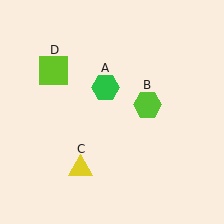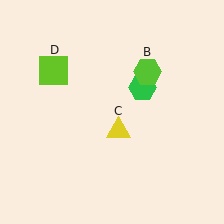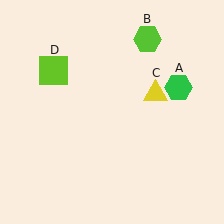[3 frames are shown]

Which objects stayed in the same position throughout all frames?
Lime square (object D) remained stationary.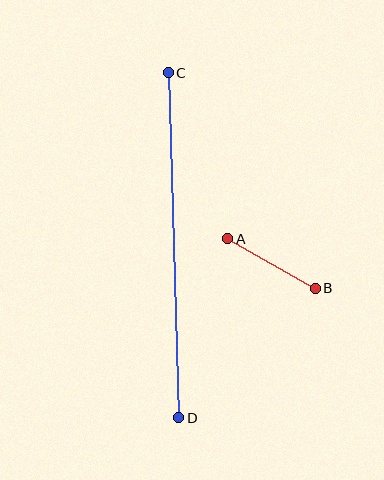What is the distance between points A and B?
The distance is approximately 101 pixels.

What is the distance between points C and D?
The distance is approximately 345 pixels.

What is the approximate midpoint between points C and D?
The midpoint is at approximately (174, 245) pixels.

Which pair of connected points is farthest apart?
Points C and D are farthest apart.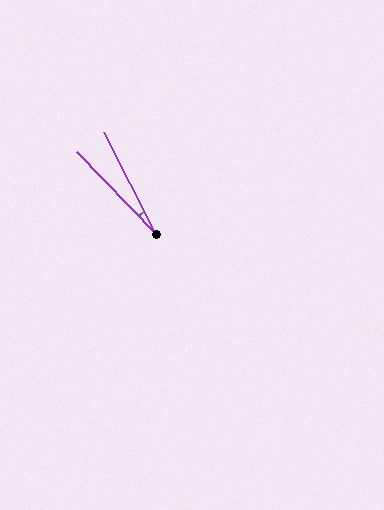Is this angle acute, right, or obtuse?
It is acute.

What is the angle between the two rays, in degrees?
Approximately 17 degrees.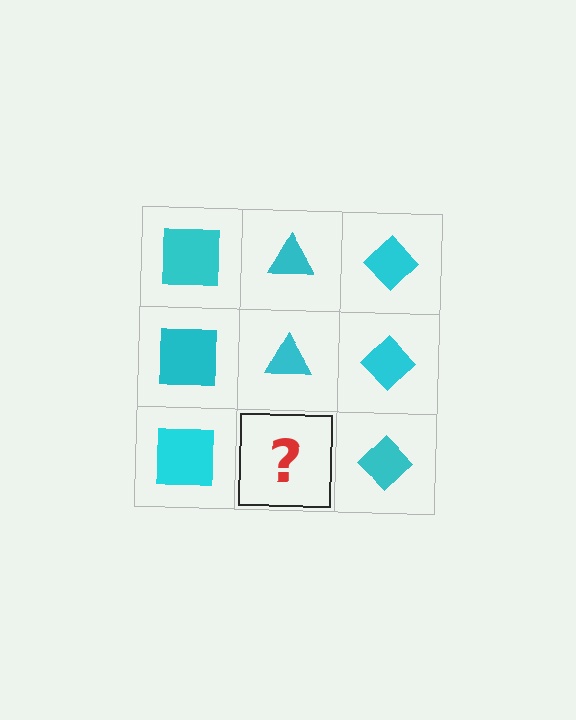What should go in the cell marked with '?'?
The missing cell should contain a cyan triangle.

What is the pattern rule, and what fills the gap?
The rule is that each column has a consistent shape. The gap should be filled with a cyan triangle.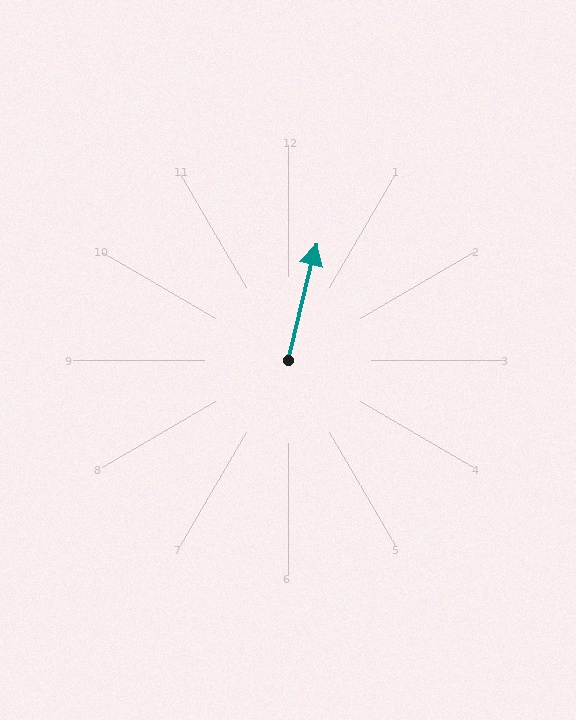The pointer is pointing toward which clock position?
Roughly 12 o'clock.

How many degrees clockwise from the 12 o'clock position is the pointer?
Approximately 14 degrees.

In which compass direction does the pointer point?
North.